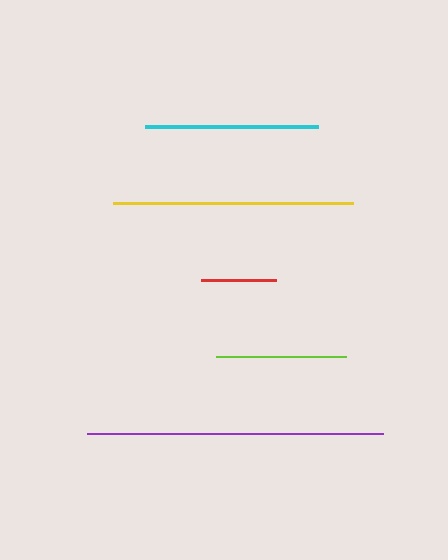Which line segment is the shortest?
The red line is the shortest at approximately 75 pixels.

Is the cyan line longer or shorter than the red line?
The cyan line is longer than the red line.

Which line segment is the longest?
The purple line is the longest at approximately 296 pixels.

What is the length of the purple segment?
The purple segment is approximately 296 pixels long.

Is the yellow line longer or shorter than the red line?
The yellow line is longer than the red line.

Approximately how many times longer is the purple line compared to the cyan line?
The purple line is approximately 1.7 times the length of the cyan line.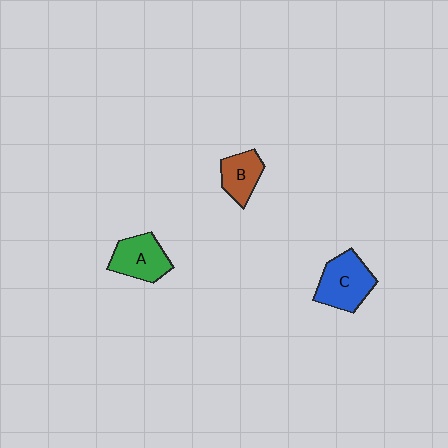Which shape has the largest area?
Shape C (blue).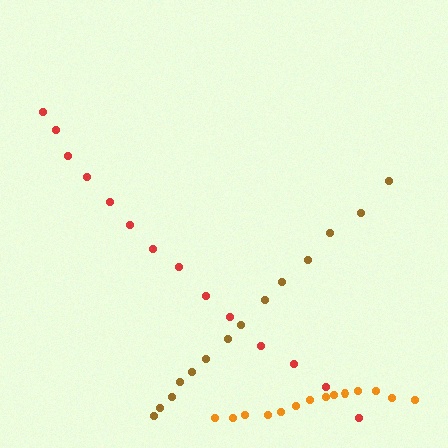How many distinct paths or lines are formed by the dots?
There are 3 distinct paths.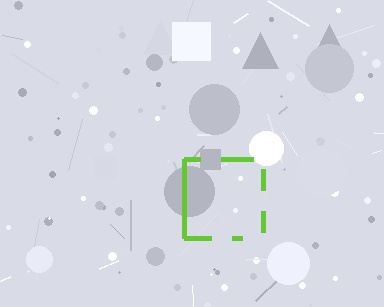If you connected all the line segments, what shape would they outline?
They would outline a square.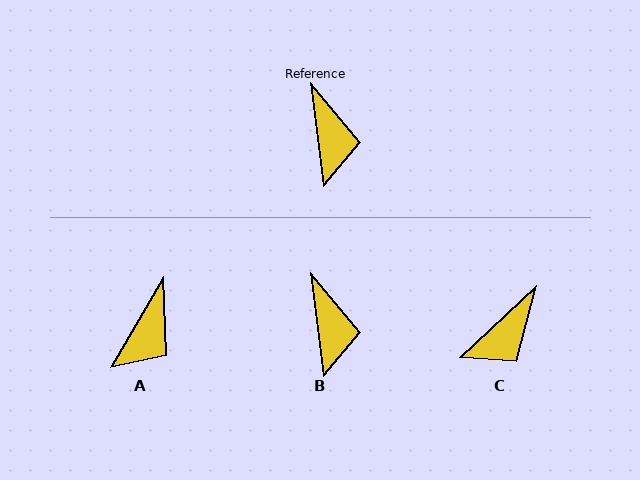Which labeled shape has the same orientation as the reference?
B.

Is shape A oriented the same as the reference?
No, it is off by about 38 degrees.